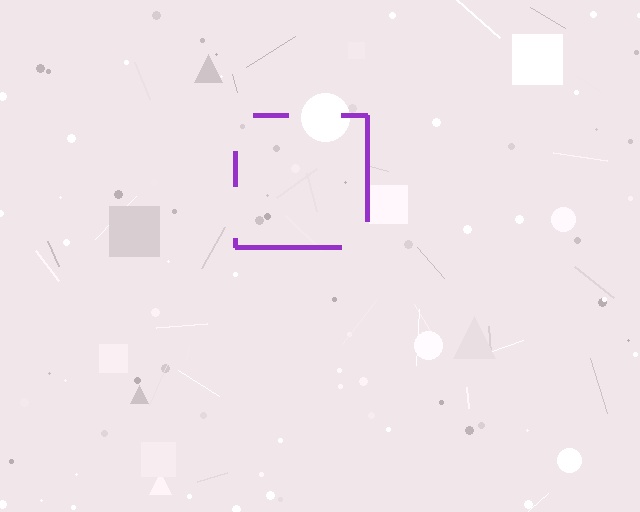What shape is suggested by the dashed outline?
The dashed outline suggests a square.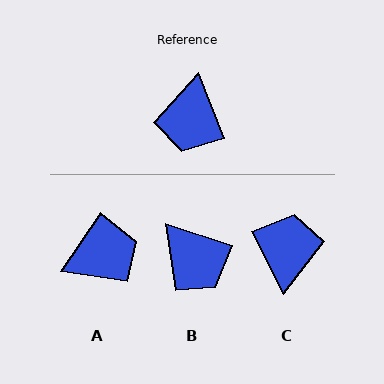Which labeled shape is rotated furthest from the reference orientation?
C, about 175 degrees away.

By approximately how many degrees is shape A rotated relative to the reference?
Approximately 124 degrees counter-clockwise.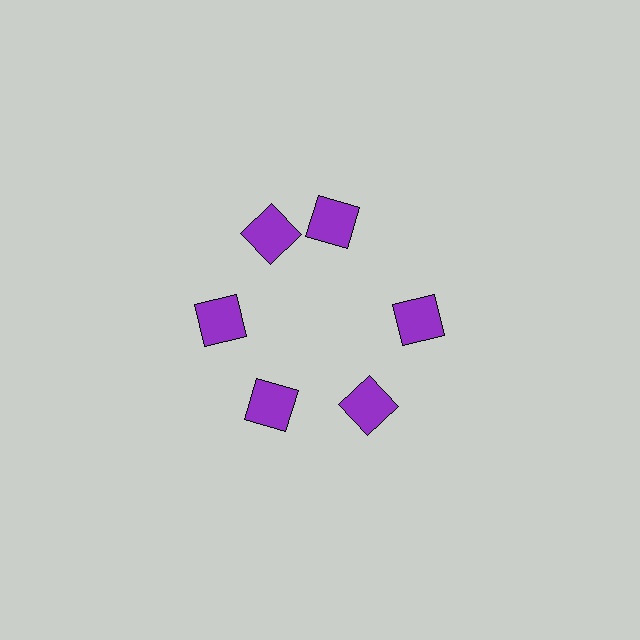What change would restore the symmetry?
The symmetry would be restored by rotating it back into even spacing with its neighbors so that all 6 squares sit at equal angles and equal distance from the center.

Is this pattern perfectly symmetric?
No. The 6 purple squares are arranged in a ring, but one element near the 1 o'clock position is rotated out of alignment along the ring, breaking the 6-fold rotational symmetry.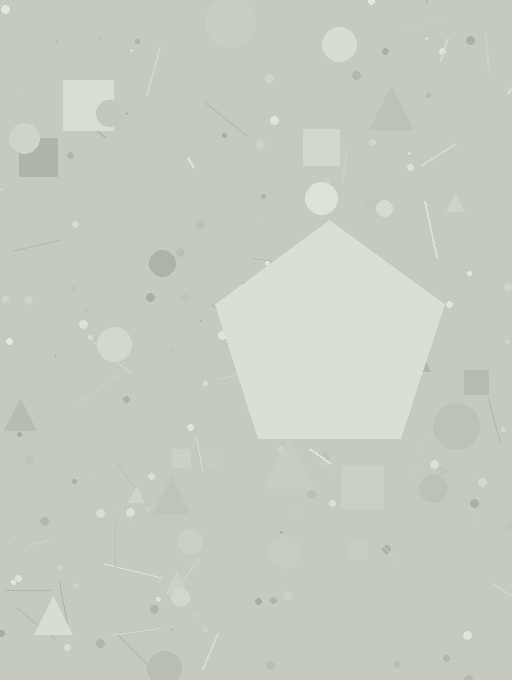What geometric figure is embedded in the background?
A pentagon is embedded in the background.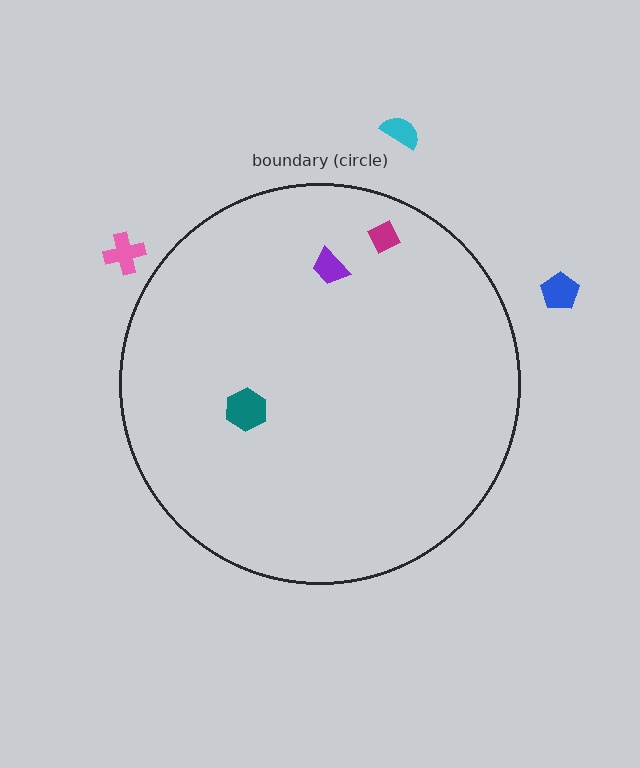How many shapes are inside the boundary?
3 inside, 3 outside.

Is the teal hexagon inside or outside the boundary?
Inside.